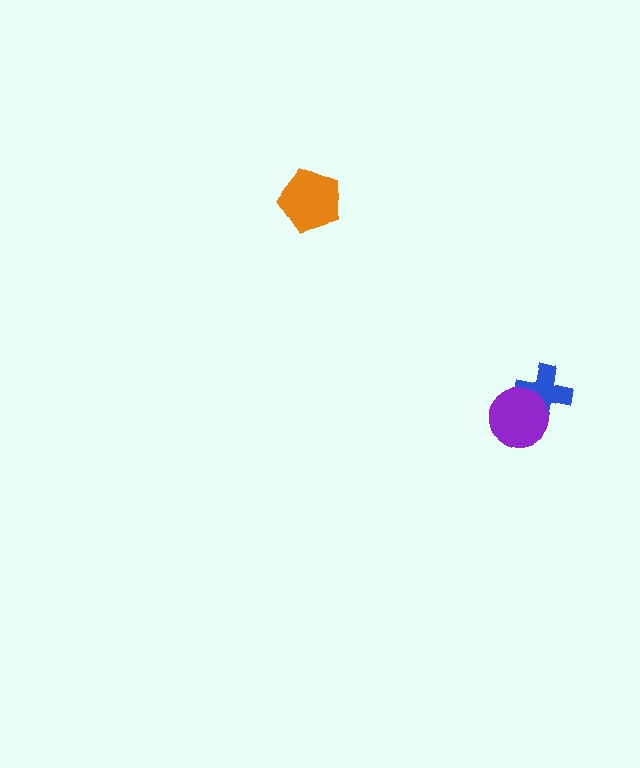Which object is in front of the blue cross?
The purple circle is in front of the blue cross.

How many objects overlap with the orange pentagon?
0 objects overlap with the orange pentagon.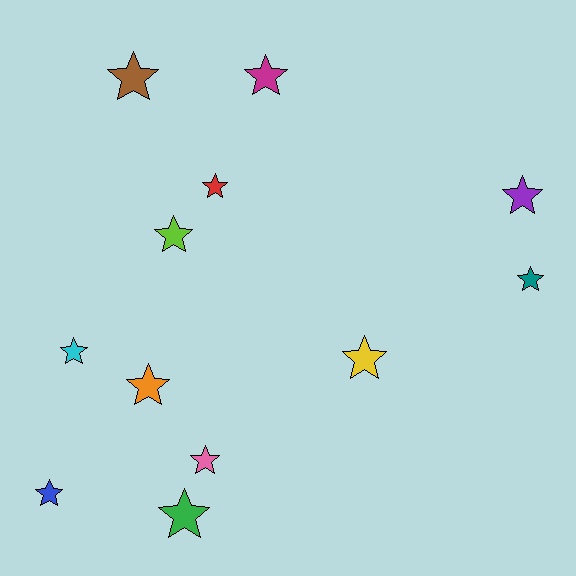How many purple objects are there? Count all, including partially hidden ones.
There is 1 purple object.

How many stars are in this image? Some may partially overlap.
There are 12 stars.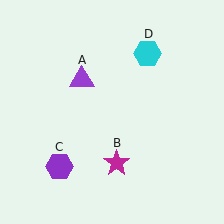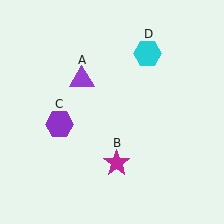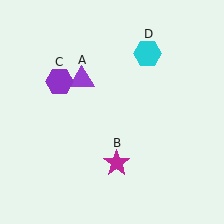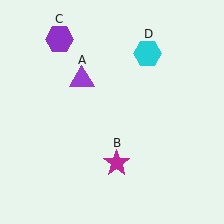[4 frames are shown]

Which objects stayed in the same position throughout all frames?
Purple triangle (object A) and magenta star (object B) and cyan hexagon (object D) remained stationary.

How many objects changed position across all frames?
1 object changed position: purple hexagon (object C).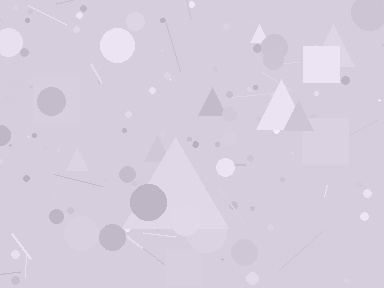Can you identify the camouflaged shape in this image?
The camouflaged shape is a triangle.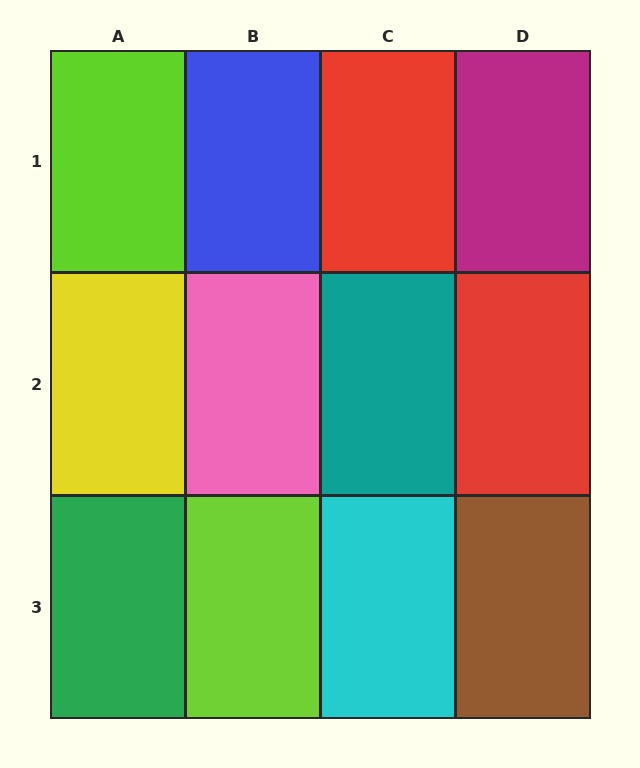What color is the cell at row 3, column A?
Green.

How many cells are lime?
2 cells are lime.